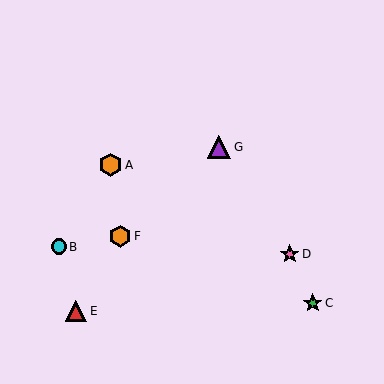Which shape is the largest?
The purple triangle (labeled G) is the largest.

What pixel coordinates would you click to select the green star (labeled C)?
Click at (313, 303) to select the green star C.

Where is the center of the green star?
The center of the green star is at (313, 303).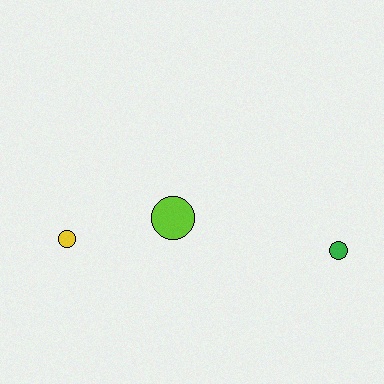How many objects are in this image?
There are 3 objects.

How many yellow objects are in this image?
There is 1 yellow object.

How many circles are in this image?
There are 3 circles.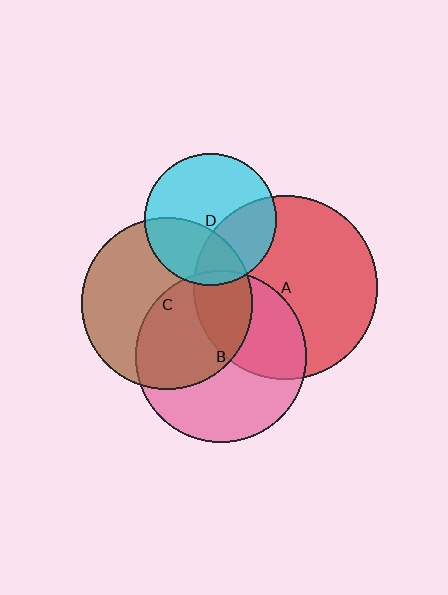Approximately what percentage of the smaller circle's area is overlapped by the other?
Approximately 45%.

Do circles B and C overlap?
Yes.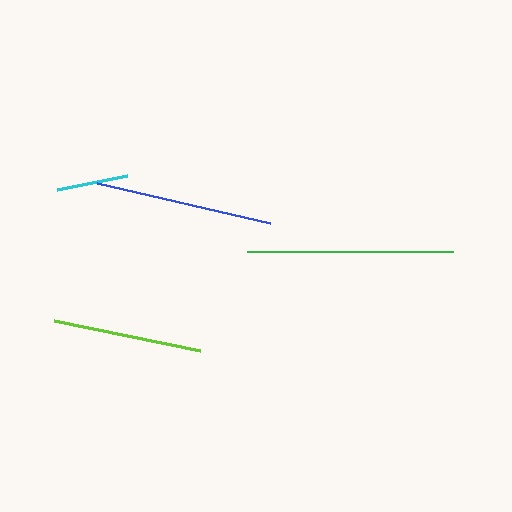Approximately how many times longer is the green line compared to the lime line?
The green line is approximately 1.4 times the length of the lime line.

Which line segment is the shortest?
The cyan line is the shortest at approximately 71 pixels.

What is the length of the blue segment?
The blue segment is approximately 178 pixels long.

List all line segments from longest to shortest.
From longest to shortest: green, blue, lime, cyan.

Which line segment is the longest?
The green line is the longest at approximately 206 pixels.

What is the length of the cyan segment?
The cyan segment is approximately 71 pixels long.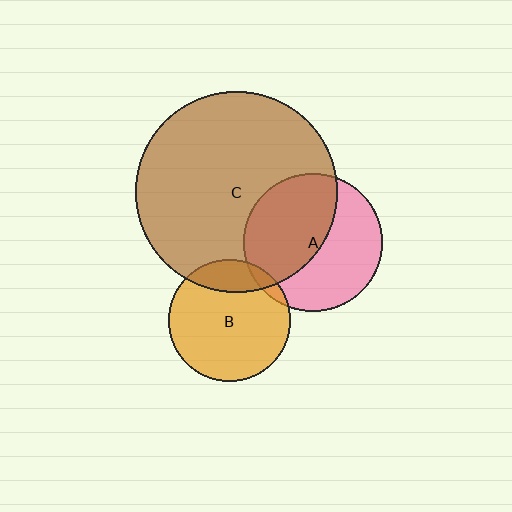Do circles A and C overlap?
Yes.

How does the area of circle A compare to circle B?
Approximately 1.3 times.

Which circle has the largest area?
Circle C (brown).